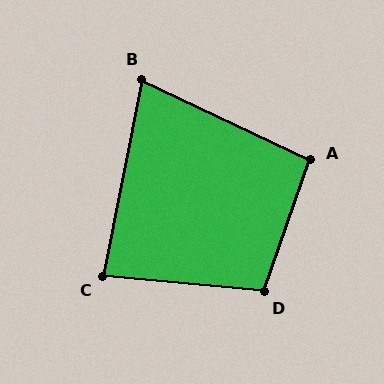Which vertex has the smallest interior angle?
B, at approximately 76 degrees.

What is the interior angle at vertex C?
Approximately 84 degrees (acute).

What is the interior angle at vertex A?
Approximately 96 degrees (obtuse).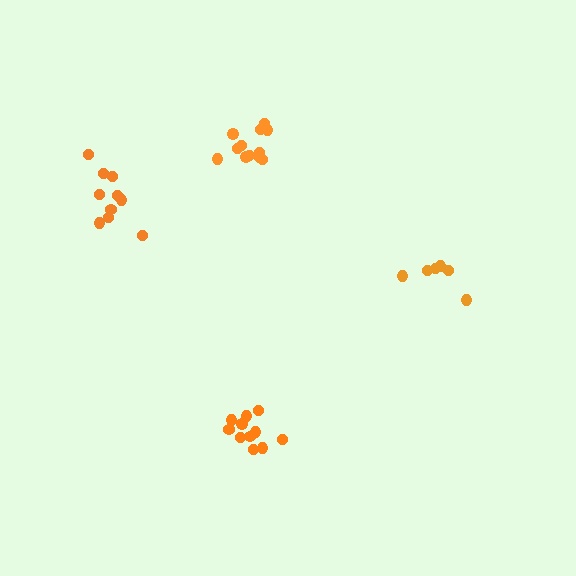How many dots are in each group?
Group 1: 11 dots, Group 2: 6 dots, Group 3: 12 dots, Group 4: 10 dots (39 total).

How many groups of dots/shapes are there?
There are 4 groups.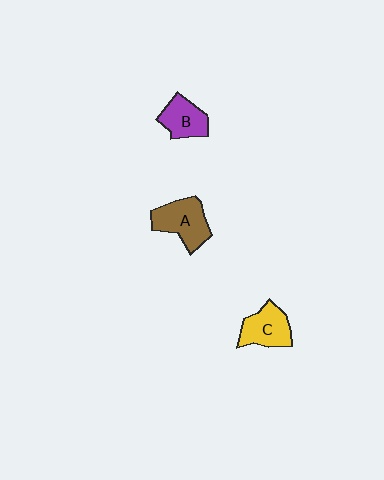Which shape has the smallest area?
Shape B (purple).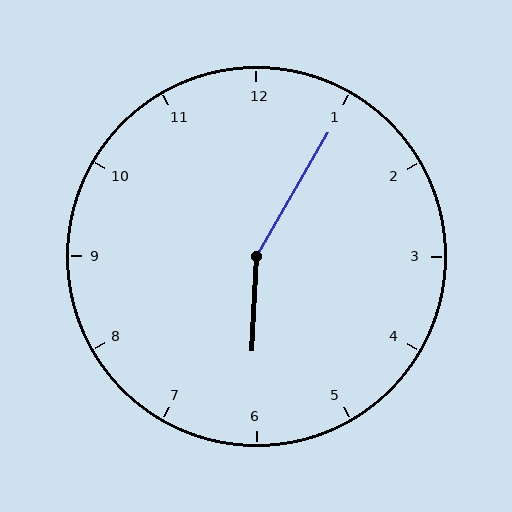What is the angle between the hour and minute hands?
Approximately 152 degrees.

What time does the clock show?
6:05.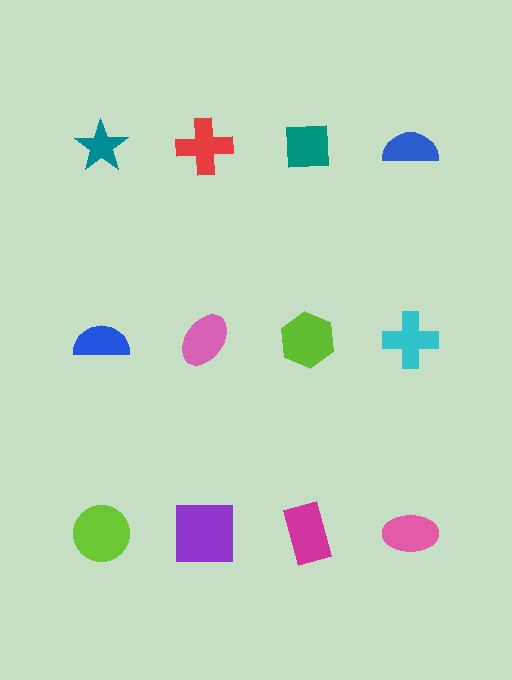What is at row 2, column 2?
A pink ellipse.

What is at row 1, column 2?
A red cross.